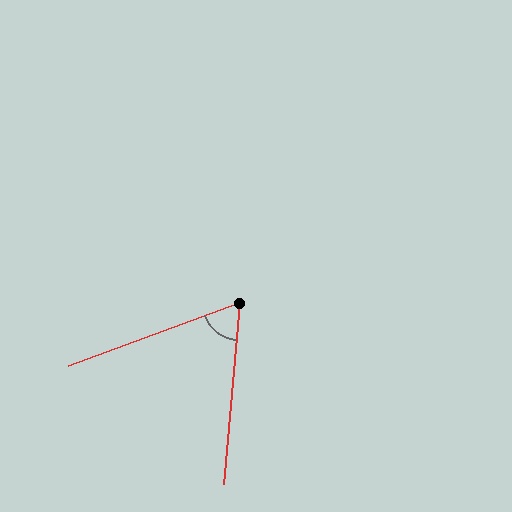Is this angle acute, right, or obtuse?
It is acute.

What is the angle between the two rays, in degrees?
Approximately 65 degrees.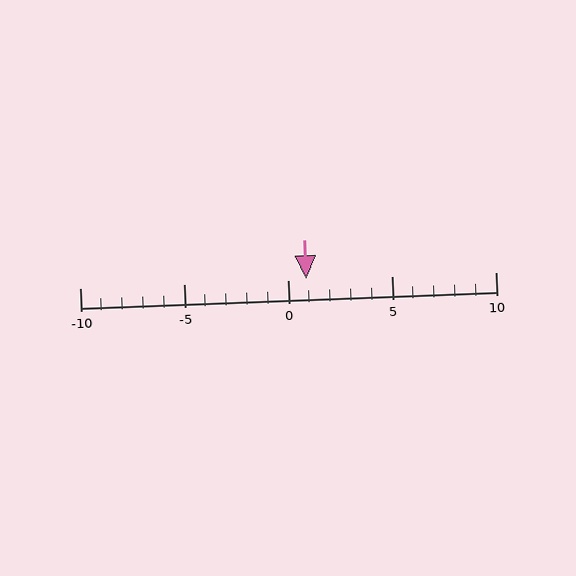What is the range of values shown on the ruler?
The ruler shows values from -10 to 10.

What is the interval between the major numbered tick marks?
The major tick marks are spaced 5 units apart.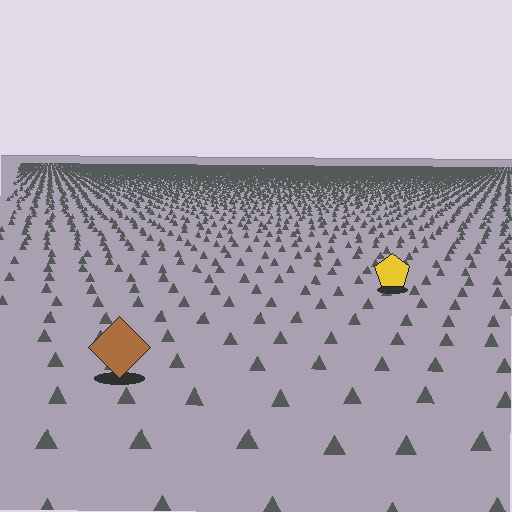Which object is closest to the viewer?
The brown diamond is closest. The texture marks near it are larger and more spread out.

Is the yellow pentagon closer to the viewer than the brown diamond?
No. The brown diamond is closer — you can tell from the texture gradient: the ground texture is coarser near it.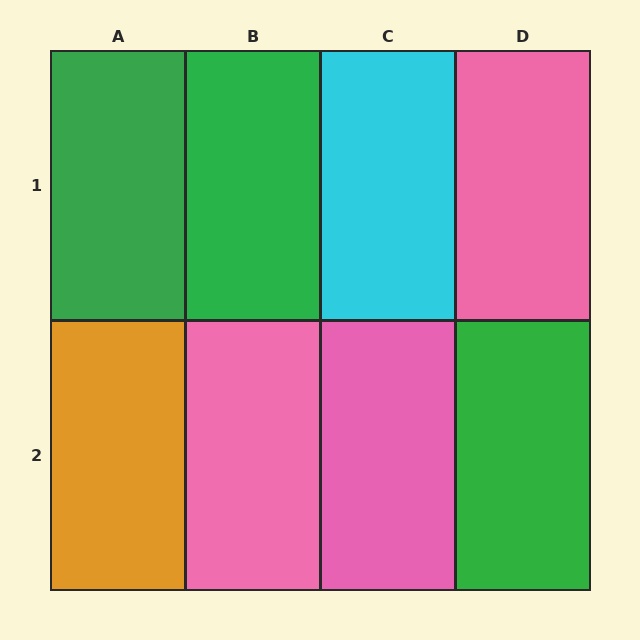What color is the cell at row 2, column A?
Orange.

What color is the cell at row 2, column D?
Green.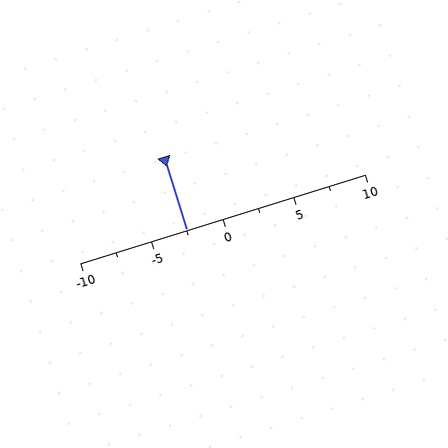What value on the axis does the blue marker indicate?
The marker indicates approximately -2.5.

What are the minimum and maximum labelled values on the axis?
The axis runs from -10 to 10.